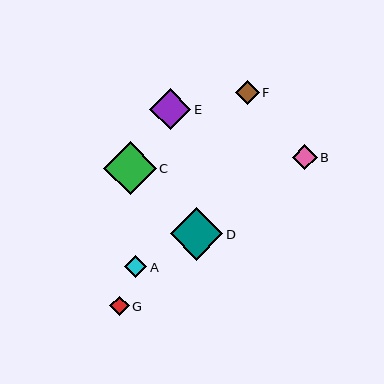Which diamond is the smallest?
Diamond G is the smallest with a size of approximately 20 pixels.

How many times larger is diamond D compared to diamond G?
Diamond D is approximately 2.7 times the size of diamond G.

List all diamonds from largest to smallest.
From largest to smallest: D, C, E, B, F, A, G.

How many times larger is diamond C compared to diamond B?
Diamond C is approximately 2.1 times the size of diamond B.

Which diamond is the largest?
Diamond D is the largest with a size of approximately 53 pixels.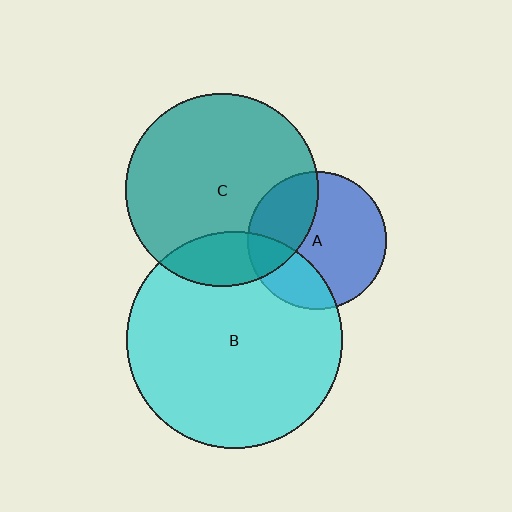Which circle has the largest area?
Circle B (cyan).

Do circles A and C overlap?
Yes.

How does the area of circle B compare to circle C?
Approximately 1.3 times.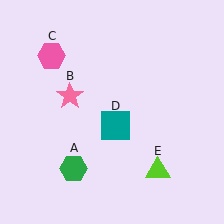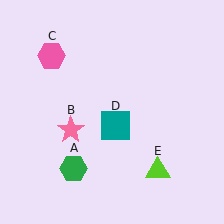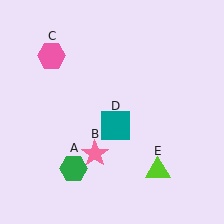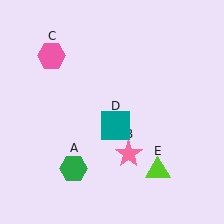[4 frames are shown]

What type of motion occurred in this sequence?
The pink star (object B) rotated counterclockwise around the center of the scene.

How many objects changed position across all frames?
1 object changed position: pink star (object B).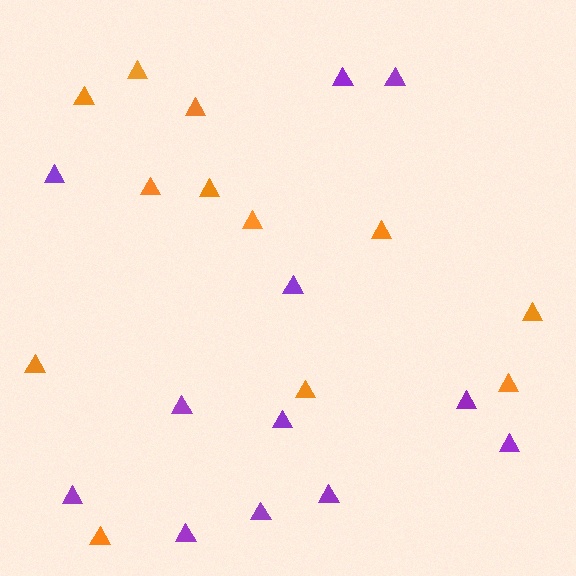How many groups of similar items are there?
There are 2 groups: one group of purple triangles (12) and one group of orange triangles (12).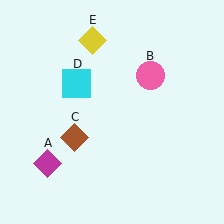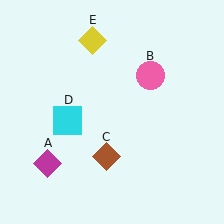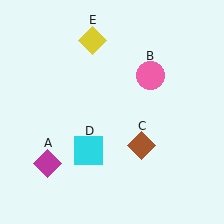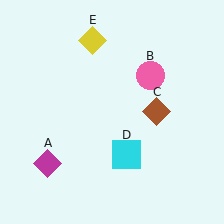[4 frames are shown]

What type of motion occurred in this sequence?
The brown diamond (object C), cyan square (object D) rotated counterclockwise around the center of the scene.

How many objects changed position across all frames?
2 objects changed position: brown diamond (object C), cyan square (object D).